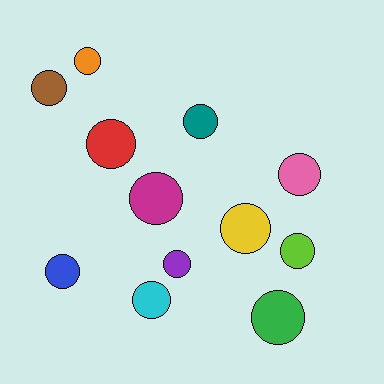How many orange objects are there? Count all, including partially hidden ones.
There is 1 orange object.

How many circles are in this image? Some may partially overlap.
There are 12 circles.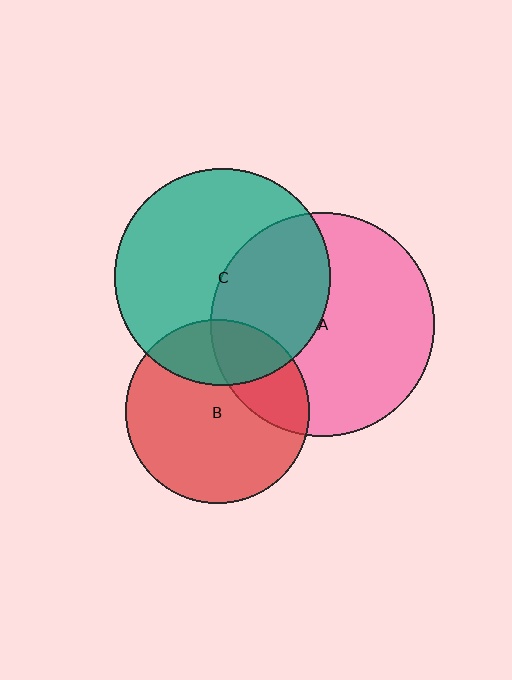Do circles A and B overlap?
Yes.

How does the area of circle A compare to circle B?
Approximately 1.5 times.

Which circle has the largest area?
Circle A (pink).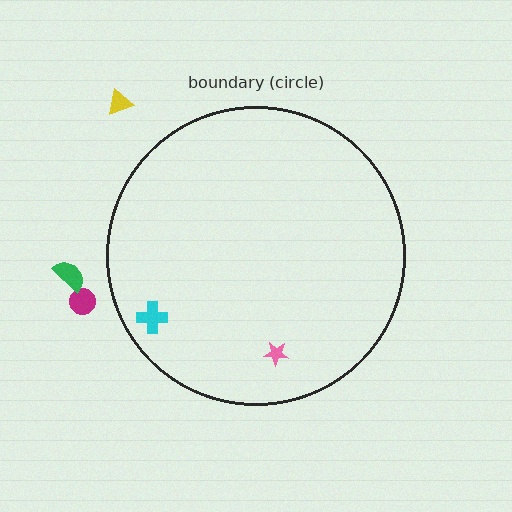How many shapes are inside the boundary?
2 inside, 3 outside.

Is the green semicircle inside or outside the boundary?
Outside.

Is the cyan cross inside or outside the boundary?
Inside.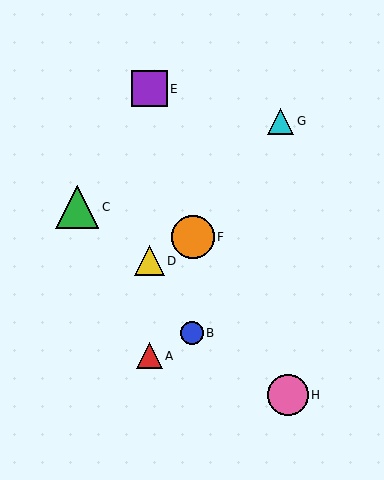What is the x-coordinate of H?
Object H is at x≈288.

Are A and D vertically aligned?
Yes, both are at x≈149.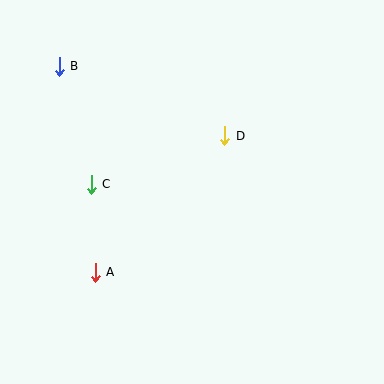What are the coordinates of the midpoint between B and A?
The midpoint between B and A is at (77, 169).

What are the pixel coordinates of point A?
Point A is at (95, 272).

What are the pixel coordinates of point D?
Point D is at (225, 136).